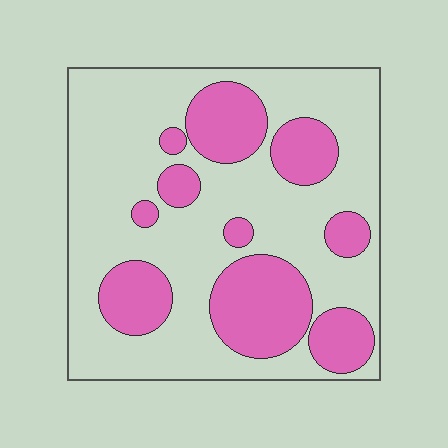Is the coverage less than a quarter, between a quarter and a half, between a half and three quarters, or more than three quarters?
Between a quarter and a half.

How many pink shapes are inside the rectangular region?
10.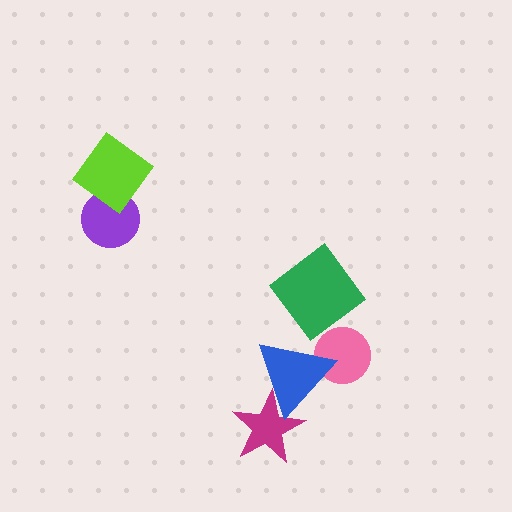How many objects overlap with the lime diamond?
1 object overlaps with the lime diamond.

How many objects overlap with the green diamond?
1 object overlaps with the green diamond.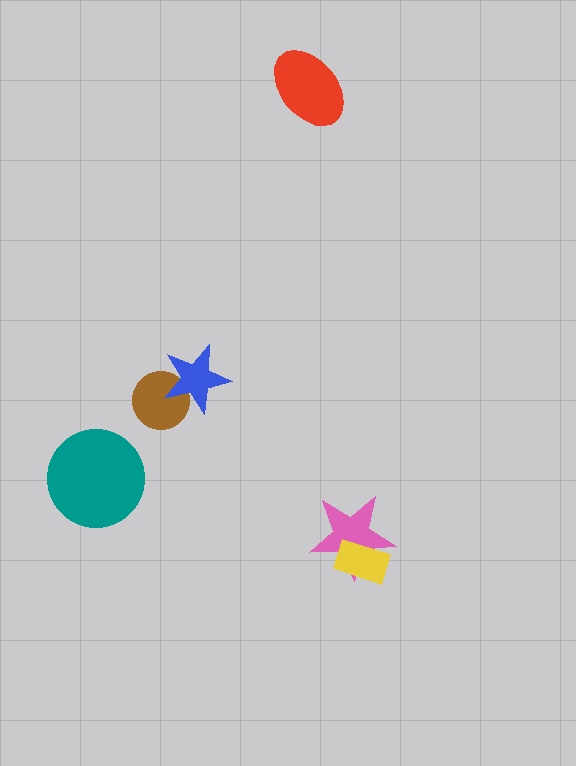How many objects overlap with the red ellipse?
0 objects overlap with the red ellipse.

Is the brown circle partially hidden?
Yes, it is partially covered by another shape.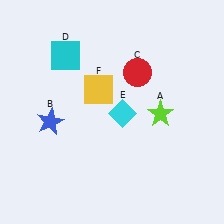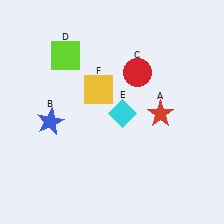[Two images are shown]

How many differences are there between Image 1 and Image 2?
There are 2 differences between the two images.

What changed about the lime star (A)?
In Image 1, A is lime. In Image 2, it changed to red.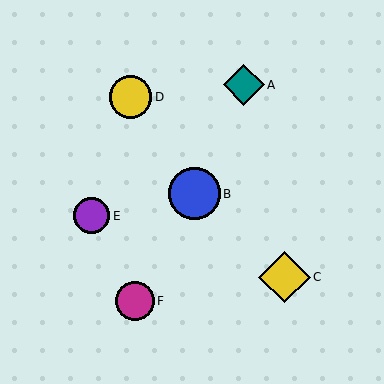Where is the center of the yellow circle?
The center of the yellow circle is at (130, 97).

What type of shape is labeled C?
Shape C is a yellow diamond.